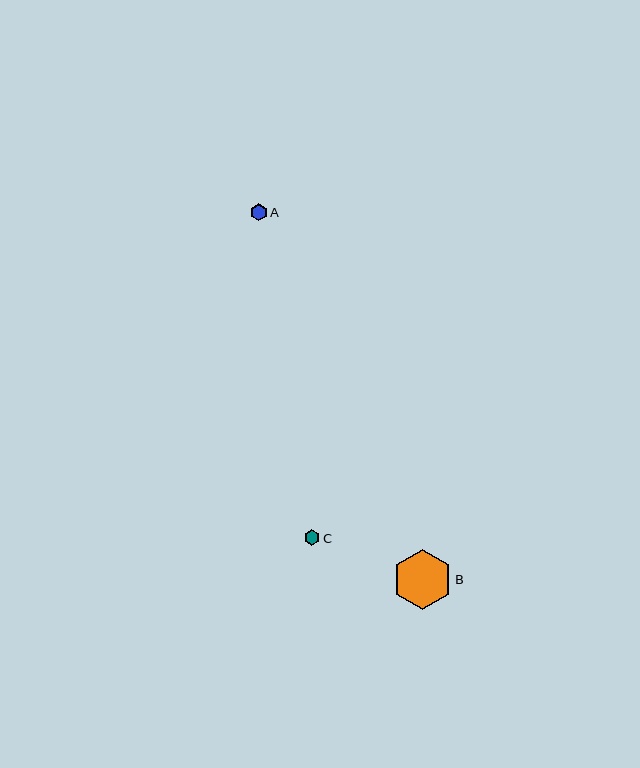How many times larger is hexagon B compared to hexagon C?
Hexagon B is approximately 3.8 times the size of hexagon C.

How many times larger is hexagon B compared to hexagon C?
Hexagon B is approximately 3.8 times the size of hexagon C.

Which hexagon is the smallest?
Hexagon C is the smallest with a size of approximately 16 pixels.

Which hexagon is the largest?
Hexagon B is the largest with a size of approximately 60 pixels.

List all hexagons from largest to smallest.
From largest to smallest: B, A, C.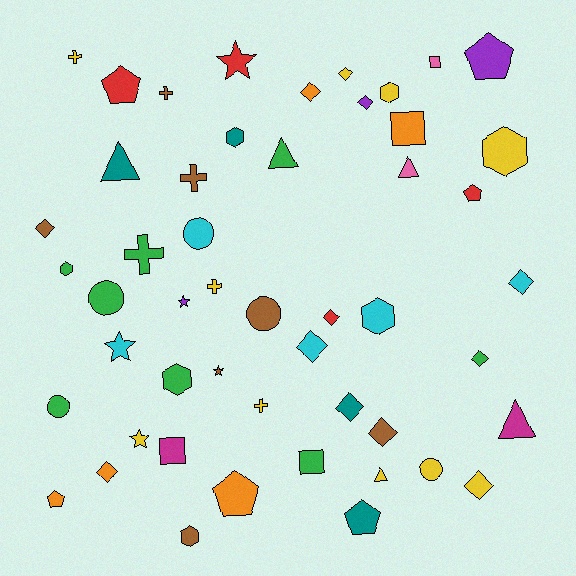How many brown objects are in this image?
There are 7 brown objects.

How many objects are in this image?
There are 50 objects.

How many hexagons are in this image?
There are 7 hexagons.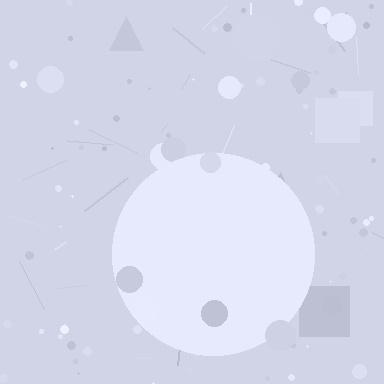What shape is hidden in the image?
A circle is hidden in the image.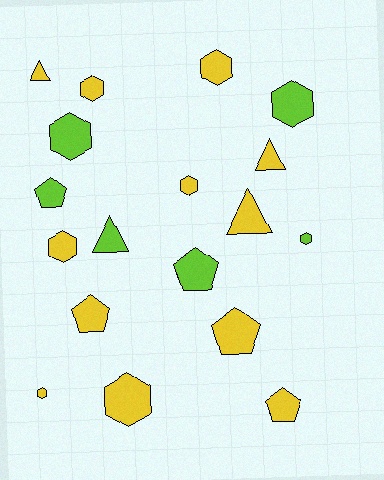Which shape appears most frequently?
Hexagon, with 9 objects.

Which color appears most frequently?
Yellow, with 12 objects.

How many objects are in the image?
There are 18 objects.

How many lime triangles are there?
There is 1 lime triangle.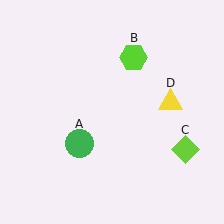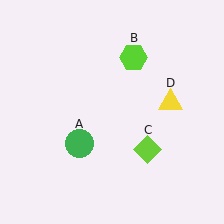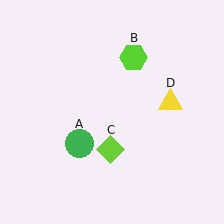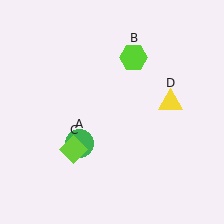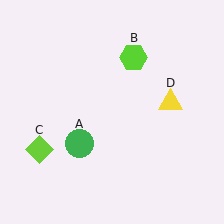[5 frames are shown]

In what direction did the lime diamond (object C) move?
The lime diamond (object C) moved left.